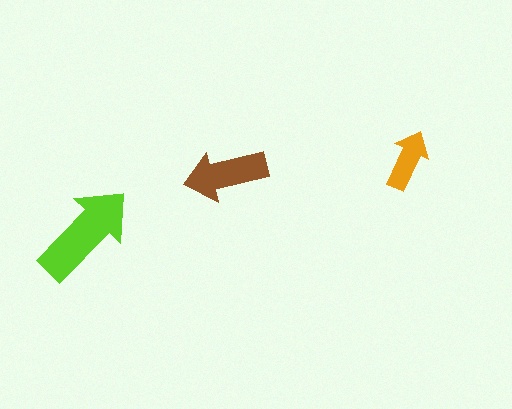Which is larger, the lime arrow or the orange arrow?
The lime one.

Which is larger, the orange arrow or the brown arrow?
The brown one.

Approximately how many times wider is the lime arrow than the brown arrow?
About 1.5 times wider.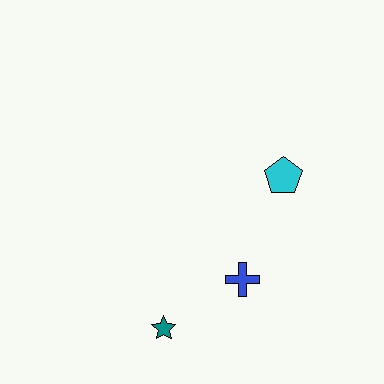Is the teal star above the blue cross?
No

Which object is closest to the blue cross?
The teal star is closest to the blue cross.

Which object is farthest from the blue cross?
The cyan pentagon is farthest from the blue cross.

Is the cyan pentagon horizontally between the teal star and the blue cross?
No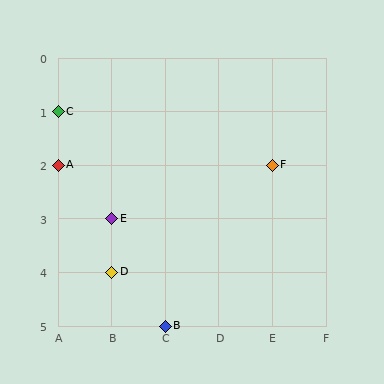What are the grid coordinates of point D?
Point D is at grid coordinates (B, 4).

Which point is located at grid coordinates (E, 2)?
Point F is at (E, 2).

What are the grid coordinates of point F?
Point F is at grid coordinates (E, 2).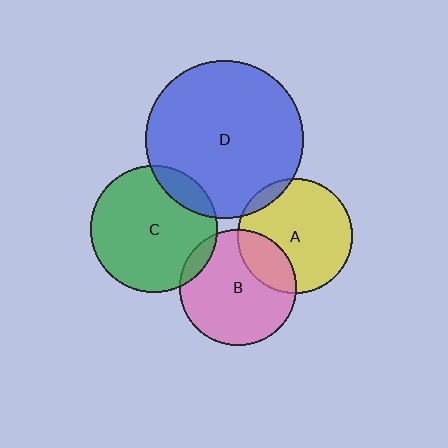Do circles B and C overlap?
Yes.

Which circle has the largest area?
Circle D (blue).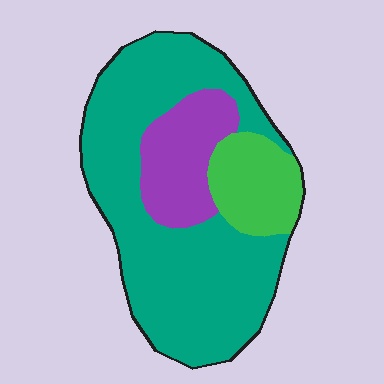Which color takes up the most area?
Teal, at roughly 65%.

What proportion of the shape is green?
Green covers 15% of the shape.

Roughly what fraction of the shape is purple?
Purple takes up about one sixth (1/6) of the shape.